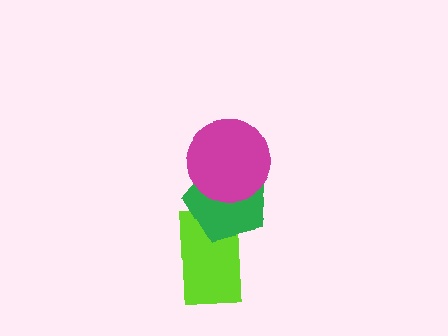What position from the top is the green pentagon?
The green pentagon is 2nd from the top.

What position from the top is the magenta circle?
The magenta circle is 1st from the top.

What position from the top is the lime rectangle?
The lime rectangle is 3rd from the top.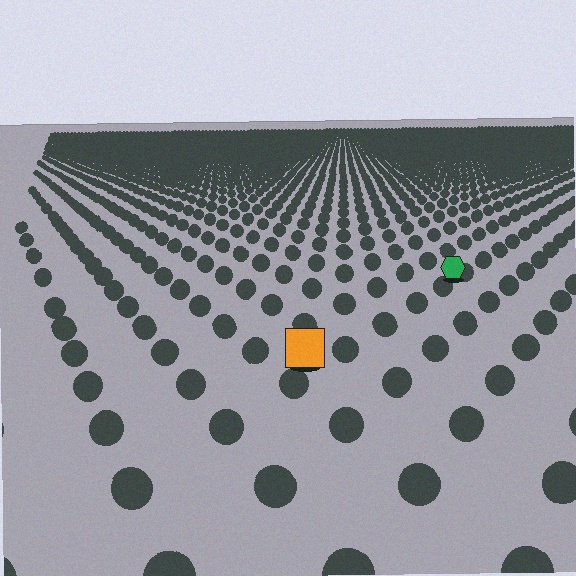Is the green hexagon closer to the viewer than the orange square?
No. The orange square is closer — you can tell from the texture gradient: the ground texture is coarser near it.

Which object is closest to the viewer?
The orange square is closest. The texture marks near it are larger and more spread out.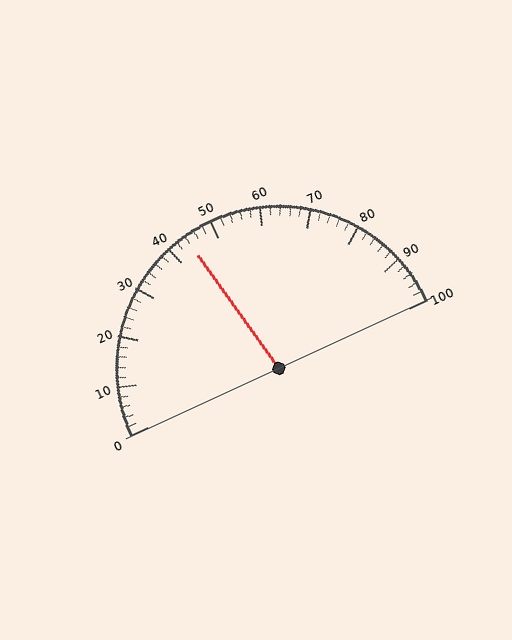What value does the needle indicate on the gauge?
The needle indicates approximately 44.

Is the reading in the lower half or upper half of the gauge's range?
The reading is in the lower half of the range (0 to 100).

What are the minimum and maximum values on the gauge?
The gauge ranges from 0 to 100.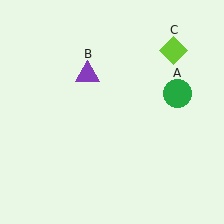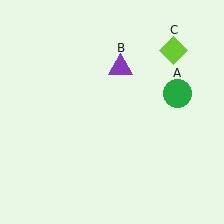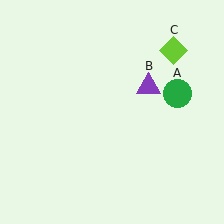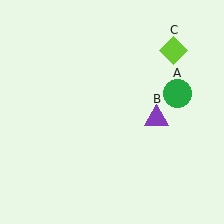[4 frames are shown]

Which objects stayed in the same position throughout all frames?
Green circle (object A) and lime diamond (object C) remained stationary.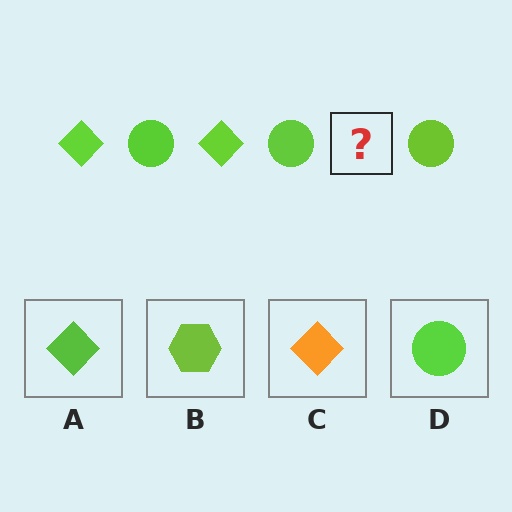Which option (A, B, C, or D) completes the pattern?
A.